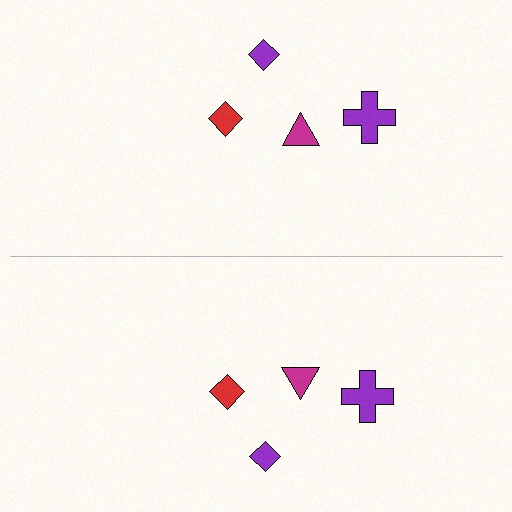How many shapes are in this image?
There are 8 shapes in this image.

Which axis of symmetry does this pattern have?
The pattern has a horizontal axis of symmetry running through the center of the image.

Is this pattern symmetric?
Yes, this pattern has bilateral (reflection) symmetry.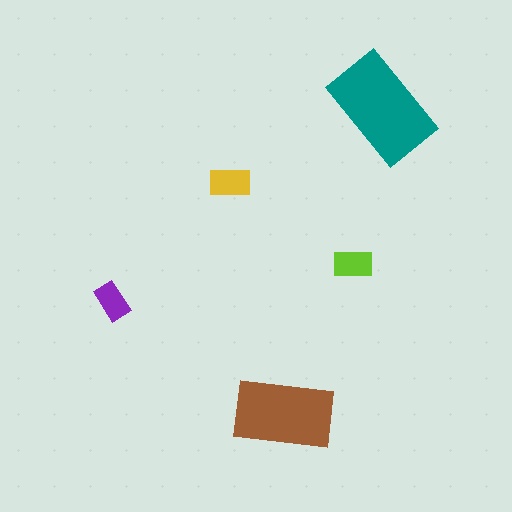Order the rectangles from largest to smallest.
the teal one, the brown one, the yellow one, the lime one, the purple one.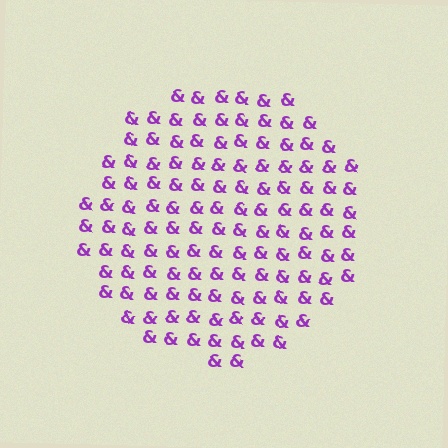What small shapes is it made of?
It is made of small ampersands.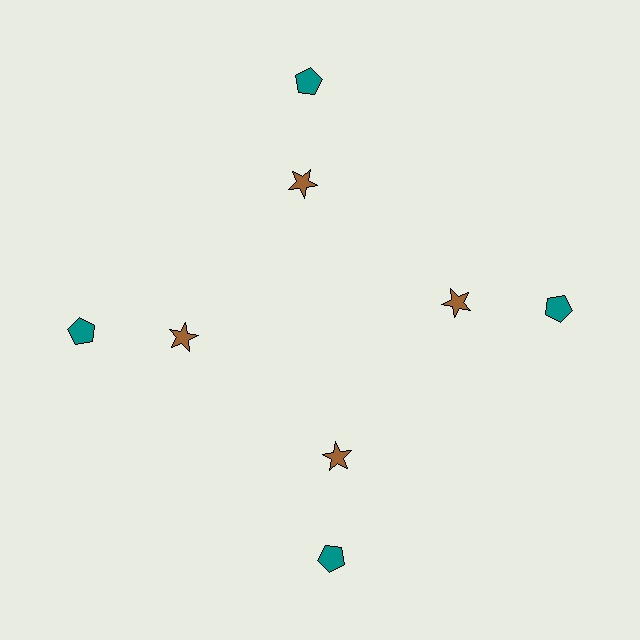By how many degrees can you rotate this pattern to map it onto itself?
The pattern maps onto itself every 90 degrees of rotation.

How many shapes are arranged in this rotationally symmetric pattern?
There are 8 shapes, arranged in 4 groups of 2.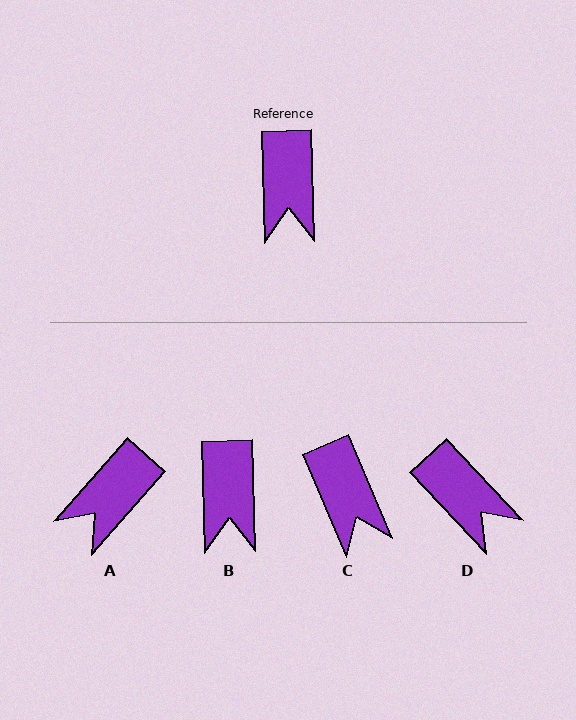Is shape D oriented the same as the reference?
No, it is off by about 42 degrees.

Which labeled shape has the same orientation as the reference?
B.